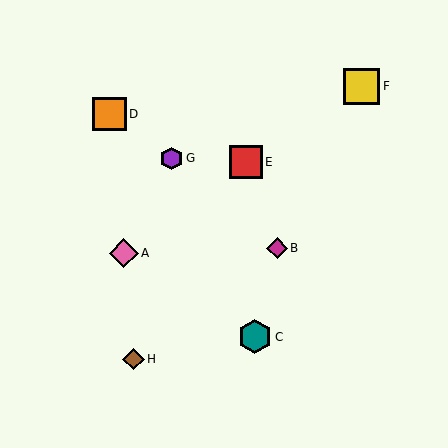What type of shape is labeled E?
Shape E is a red square.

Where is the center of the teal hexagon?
The center of the teal hexagon is at (255, 337).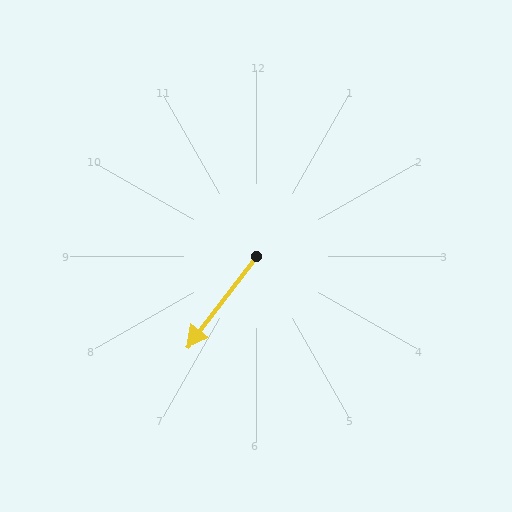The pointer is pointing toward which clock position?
Roughly 7 o'clock.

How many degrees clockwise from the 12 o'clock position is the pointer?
Approximately 217 degrees.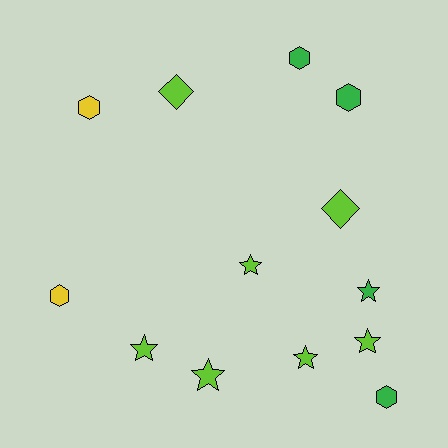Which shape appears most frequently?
Star, with 6 objects.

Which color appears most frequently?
Lime, with 7 objects.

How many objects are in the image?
There are 13 objects.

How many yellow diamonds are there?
There are no yellow diamonds.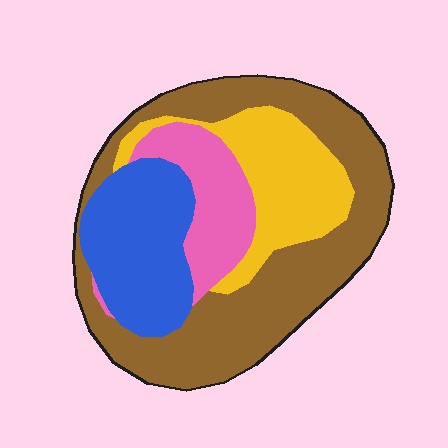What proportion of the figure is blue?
Blue covers around 20% of the figure.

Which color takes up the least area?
Pink, at roughly 15%.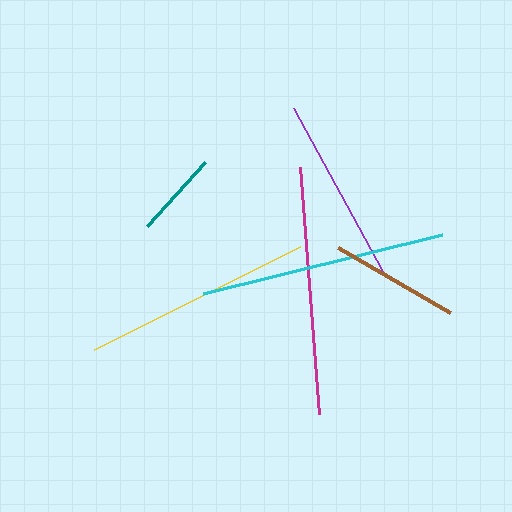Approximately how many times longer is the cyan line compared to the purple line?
The cyan line is approximately 1.3 times the length of the purple line.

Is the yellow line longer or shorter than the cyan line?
The cyan line is longer than the yellow line.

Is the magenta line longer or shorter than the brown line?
The magenta line is longer than the brown line.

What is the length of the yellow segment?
The yellow segment is approximately 230 pixels long.